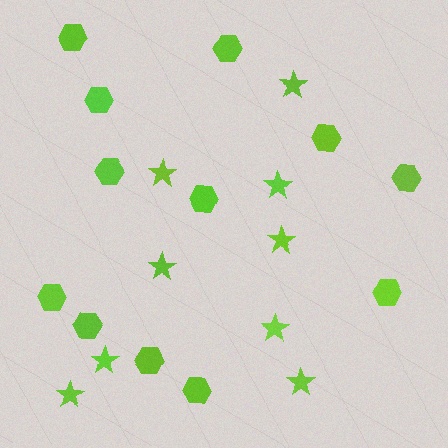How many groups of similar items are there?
There are 2 groups: one group of hexagons (12) and one group of stars (9).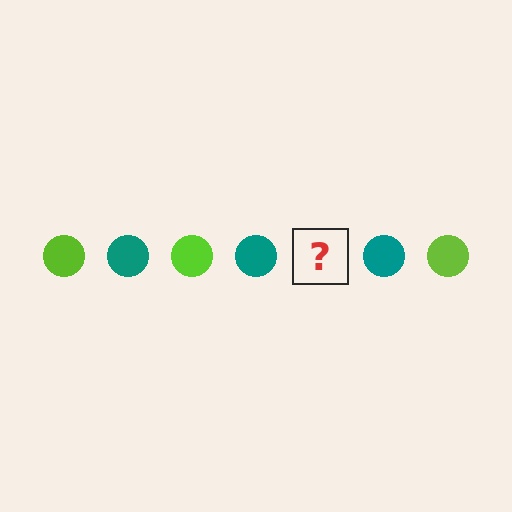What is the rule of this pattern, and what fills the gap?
The rule is that the pattern cycles through lime, teal circles. The gap should be filled with a lime circle.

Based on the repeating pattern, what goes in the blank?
The blank should be a lime circle.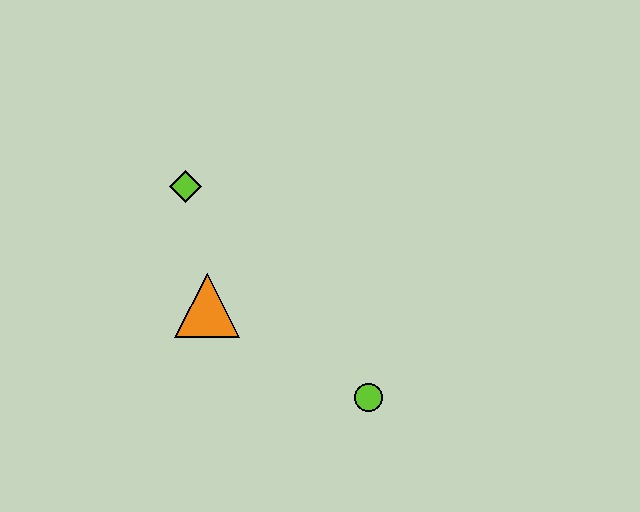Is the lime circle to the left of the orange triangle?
No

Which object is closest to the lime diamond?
The orange triangle is closest to the lime diamond.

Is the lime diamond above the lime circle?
Yes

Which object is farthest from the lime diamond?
The lime circle is farthest from the lime diamond.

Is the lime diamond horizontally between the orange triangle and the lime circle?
No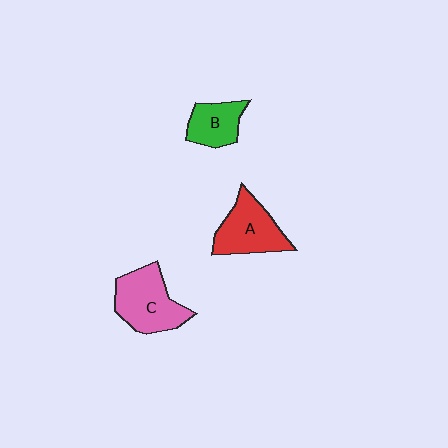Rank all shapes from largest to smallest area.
From largest to smallest: C (pink), A (red), B (green).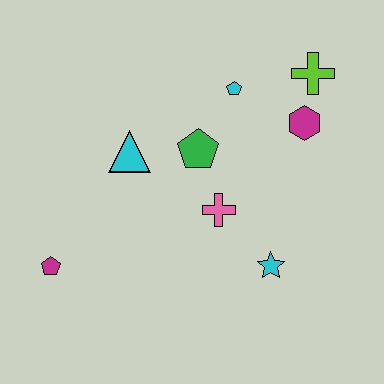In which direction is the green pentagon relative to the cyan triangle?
The green pentagon is to the right of the cyan triangle.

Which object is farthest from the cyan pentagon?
The magenta pentagon is farthest from the cyan pentagon.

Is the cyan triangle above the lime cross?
No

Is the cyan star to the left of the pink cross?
No